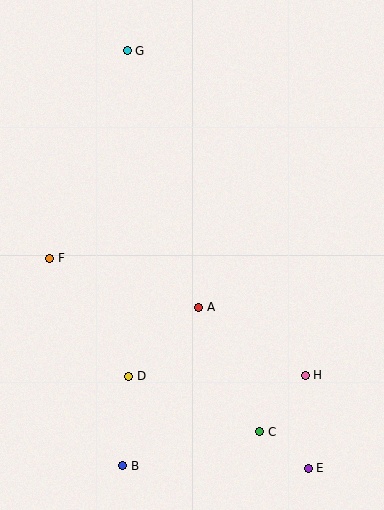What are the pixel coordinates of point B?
Point B is at (123, 466).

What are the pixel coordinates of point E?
Point E is at (308, 468).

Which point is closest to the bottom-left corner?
Point B is closest to the bottom-left corner.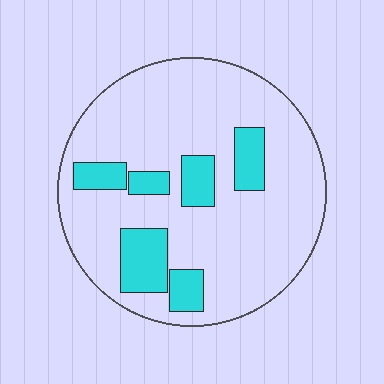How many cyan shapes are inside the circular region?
6.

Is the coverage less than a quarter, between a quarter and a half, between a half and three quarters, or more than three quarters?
Less than a quarter.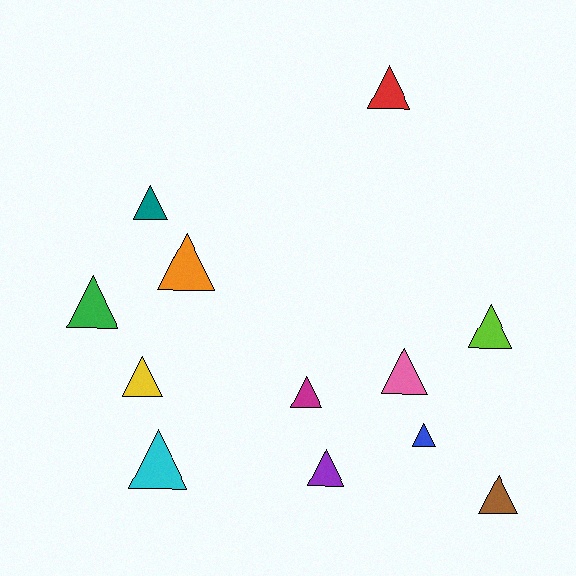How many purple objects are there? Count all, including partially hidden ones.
There is 1 purple object.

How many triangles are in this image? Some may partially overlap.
There are 12 triangles.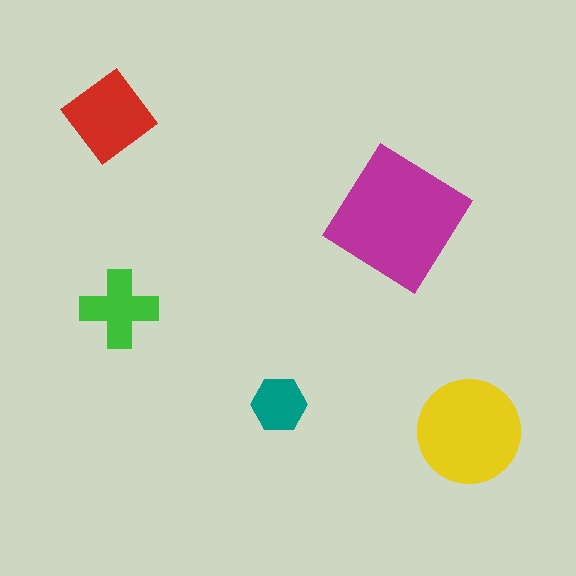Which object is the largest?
The magenta diamond.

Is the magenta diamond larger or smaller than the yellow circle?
Larger.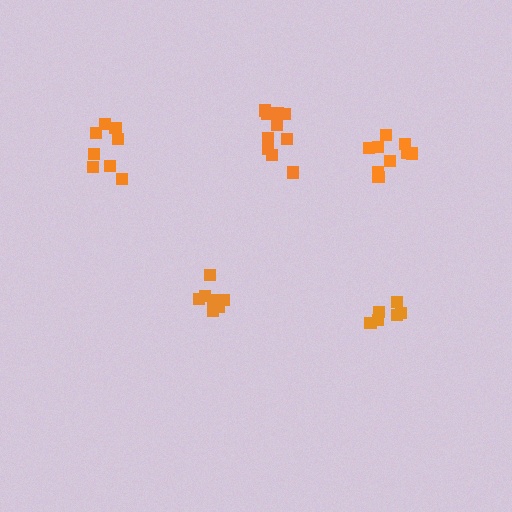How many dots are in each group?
Group 1: 8 dots, Group 2: 9 dots, Group 3: 6 dots, Group 4: 8 dots, Group 5: 11 dots (42 total).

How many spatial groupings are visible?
There are 5 spatial groupings.